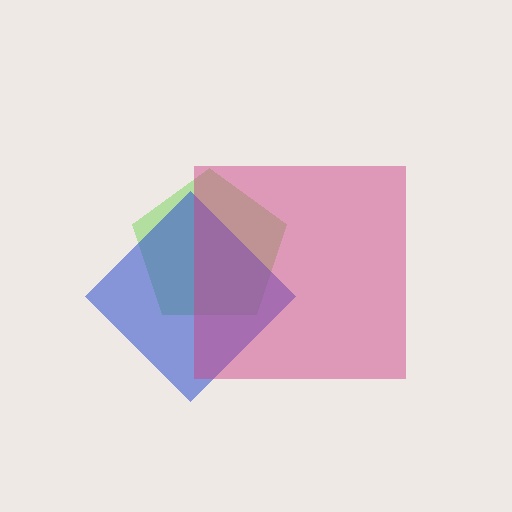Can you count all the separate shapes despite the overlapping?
Yes, there are 3 separate shapes.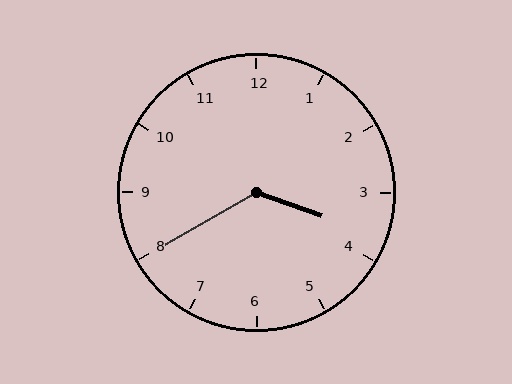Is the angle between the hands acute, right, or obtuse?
It is obtuse.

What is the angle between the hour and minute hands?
Approximately 130 degrees.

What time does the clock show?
3:40.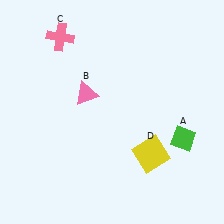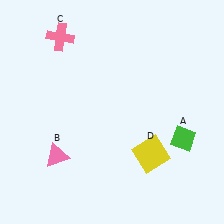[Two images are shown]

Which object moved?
The pink triangle (B) moved down.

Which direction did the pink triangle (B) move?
The pink triangle (B) moved down.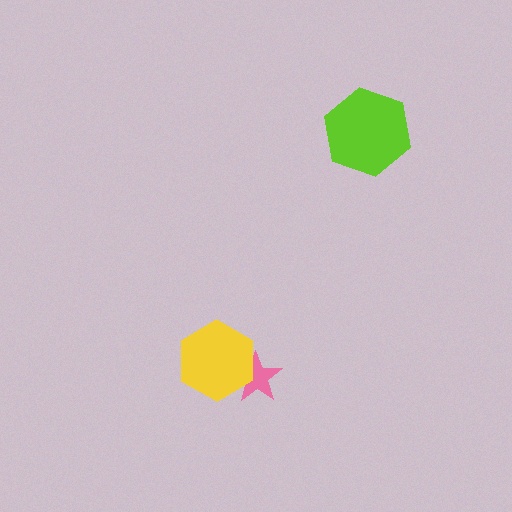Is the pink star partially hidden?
Yes, it is partially covered by another shape.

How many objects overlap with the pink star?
1 object overlaps with the pink star.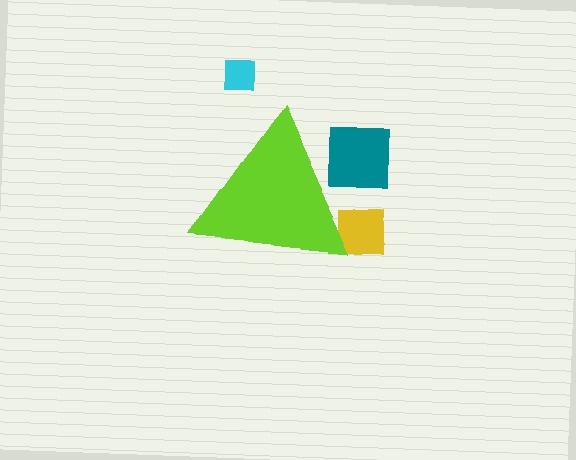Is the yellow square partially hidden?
Yes, the yellow square is partially hidden behind the lime triangle.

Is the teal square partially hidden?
Yes, the teal square is partially hidden behind the lime triangle.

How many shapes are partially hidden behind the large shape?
2 shapes are partially hidden.